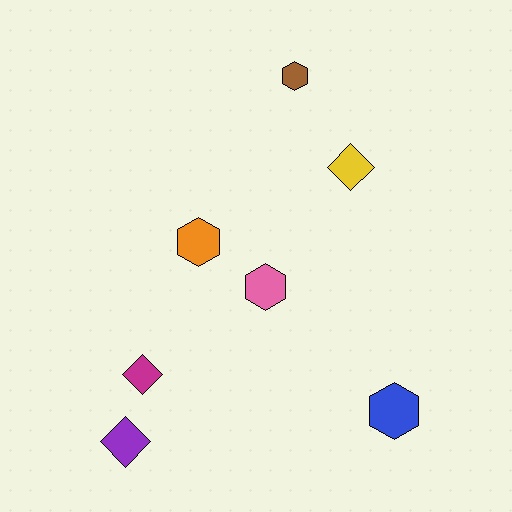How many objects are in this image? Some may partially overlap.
There are 7 objects.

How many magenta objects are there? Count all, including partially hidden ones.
There is 1 magenta object.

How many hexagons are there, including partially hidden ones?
There are 4 hexagons.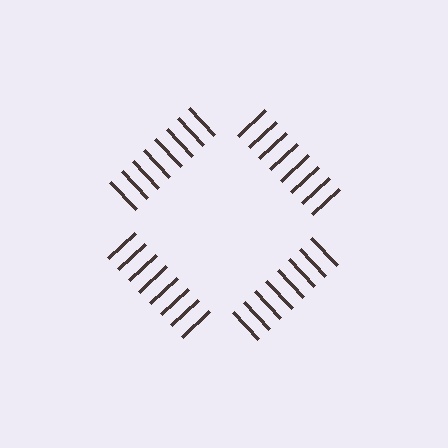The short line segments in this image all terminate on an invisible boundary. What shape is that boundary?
An illusory square — the line segments terminate on its edges but no continuous stroke is drawn.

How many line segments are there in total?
32 — 8 along each of the 4 edges.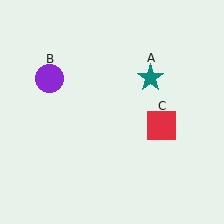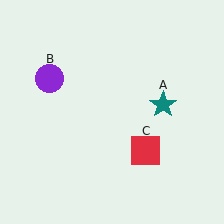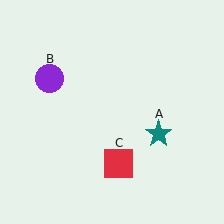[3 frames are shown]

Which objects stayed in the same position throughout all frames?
Purple circle (object B) remained stationary.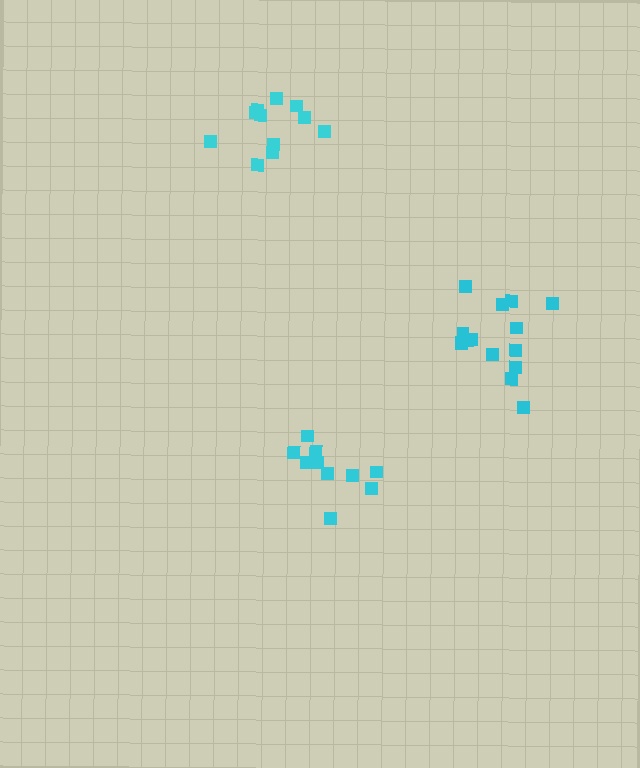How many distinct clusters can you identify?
There are 3 distinct clusters.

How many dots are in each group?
Group 1: 10 dots, Group 2: 11 dots, Group 3: 15 dots (36 total).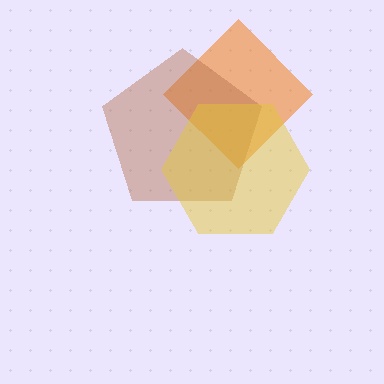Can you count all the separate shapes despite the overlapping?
Yes, there are 3 separate shapes.